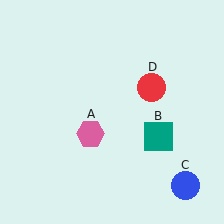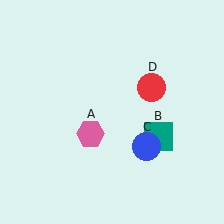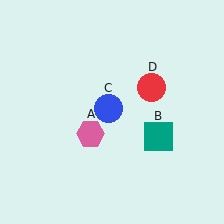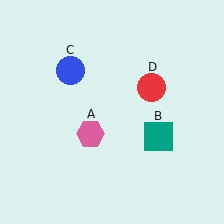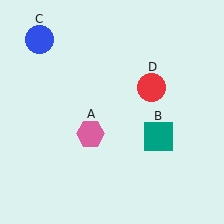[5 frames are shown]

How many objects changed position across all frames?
1 object changed position: blue circle (object C).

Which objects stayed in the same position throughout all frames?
Pink hexagon (object A) and teal square (object B) and red circle (object D) remained stationary.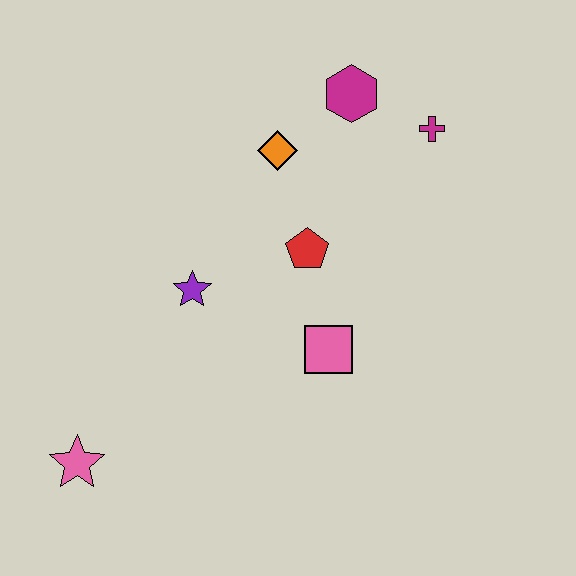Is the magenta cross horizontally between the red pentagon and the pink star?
No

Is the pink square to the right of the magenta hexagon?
No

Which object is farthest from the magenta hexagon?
The pink star is farthest from the magenta hexagon.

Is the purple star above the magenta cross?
No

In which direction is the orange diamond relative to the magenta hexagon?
The orange diamond is to the left of the magenta hexagon.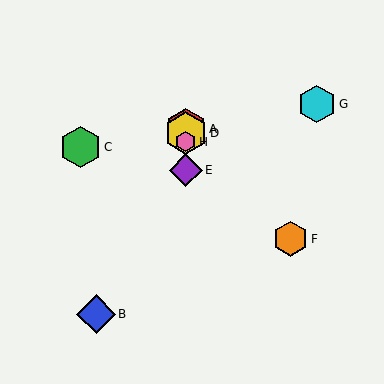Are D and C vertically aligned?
No, D is at x≈186 and C is at x≈81.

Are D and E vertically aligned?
Yes, both are at x≈186.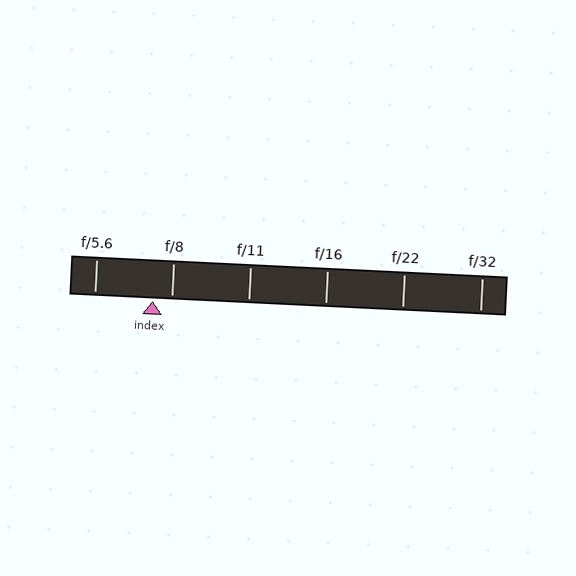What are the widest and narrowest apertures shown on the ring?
The widest aperture shown is f/5.6 and the narrowest is f/32.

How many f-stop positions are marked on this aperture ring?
There are 6 f-stop positions marked.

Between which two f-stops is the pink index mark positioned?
The index mark is between f/5.6 and f/8.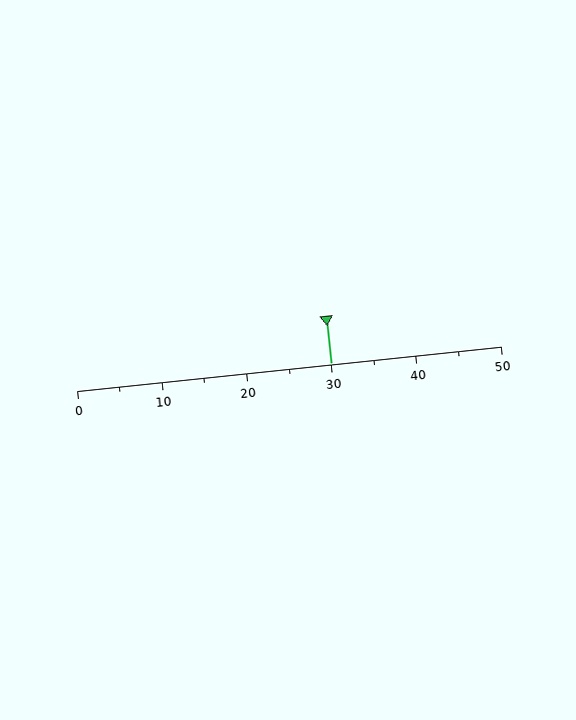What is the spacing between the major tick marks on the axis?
The major ticks are spaced 10 apart.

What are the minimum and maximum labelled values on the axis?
The axis runs from 0 to 50.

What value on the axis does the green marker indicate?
The marker indicates approximately 30.